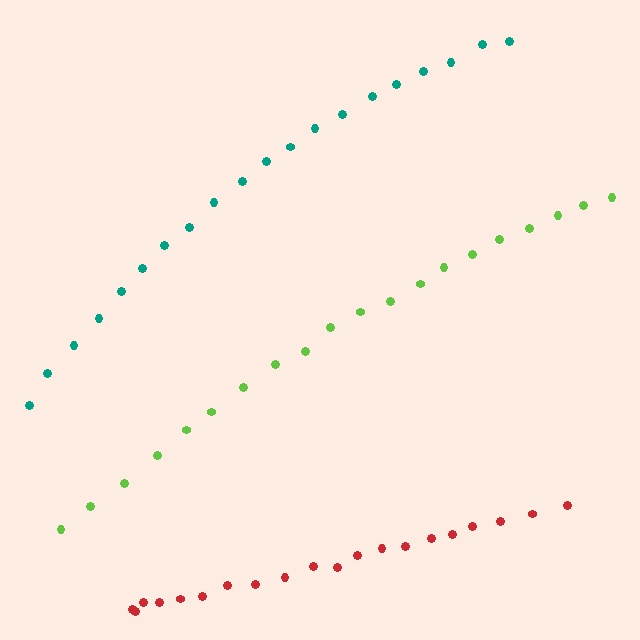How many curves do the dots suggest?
There are 3 distinct paths.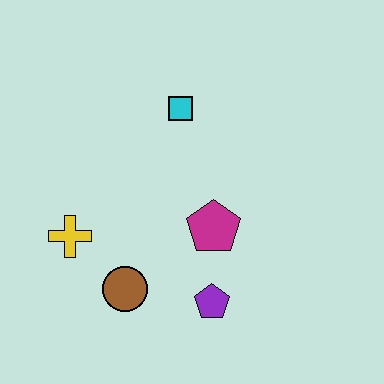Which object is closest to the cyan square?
The magenta pentagon is closest to the cyan square.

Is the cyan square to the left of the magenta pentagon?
Yes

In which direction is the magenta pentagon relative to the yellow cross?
The magenta pentagon is to the right of the yellow cross.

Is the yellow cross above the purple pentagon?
Yes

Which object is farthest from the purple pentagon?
The cyan square is farthest from the purple pentagon.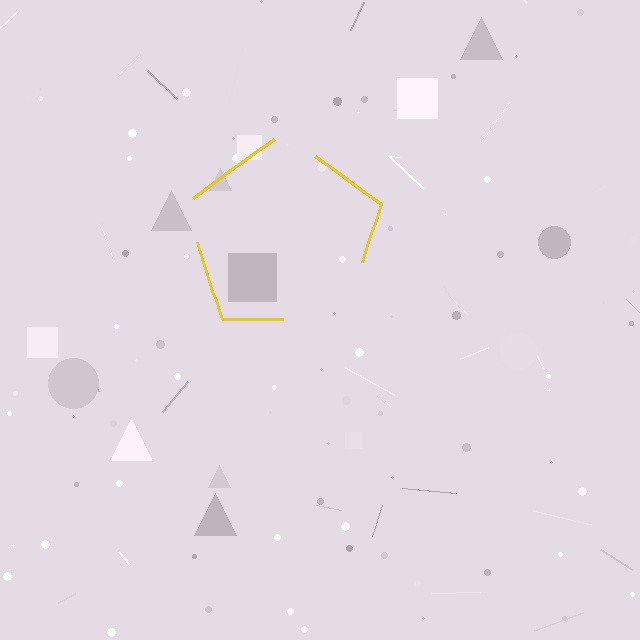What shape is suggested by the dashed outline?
The dashed outline suggests a pentagon.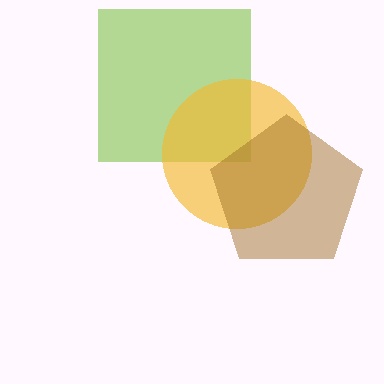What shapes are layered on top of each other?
The layered shapes are: a lime square, a yellow circle, a brown pentagon.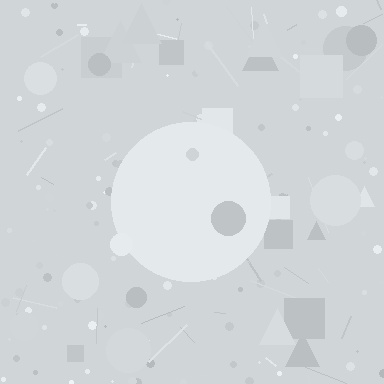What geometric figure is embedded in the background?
A circle is embedded in the background.